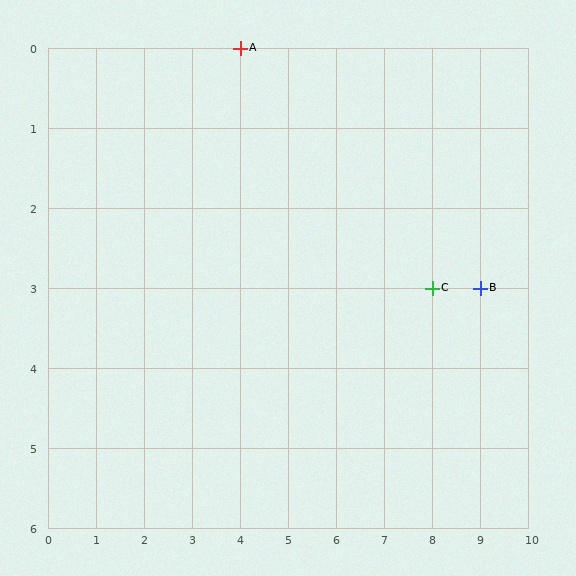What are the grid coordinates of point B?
Point B is at grid coordinates (9, 3).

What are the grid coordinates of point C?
Point C is at grid coordinates (8, 3).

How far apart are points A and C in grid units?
Points A and C are 4 columns and 3 rows apart (about 5.0 grid units diagonally).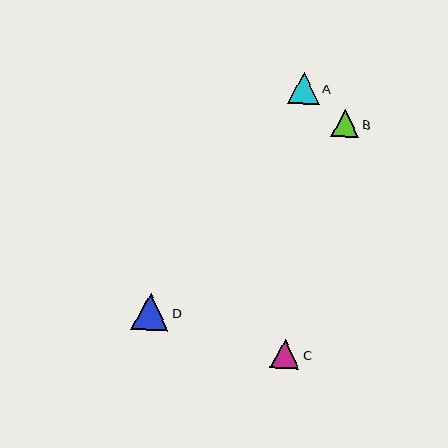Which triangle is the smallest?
Triangle B is the smallest with a size of approximately 27 pixels.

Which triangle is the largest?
Triangle D is the largest with a size of approximately 37 pixels.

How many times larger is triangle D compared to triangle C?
Triangle D is approximately 1.3 times the size of triangle C.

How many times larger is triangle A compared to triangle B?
Triangle A is approximately 1.2 times the size of triangle B.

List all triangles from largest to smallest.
From largest to smallest: D, A, C, B.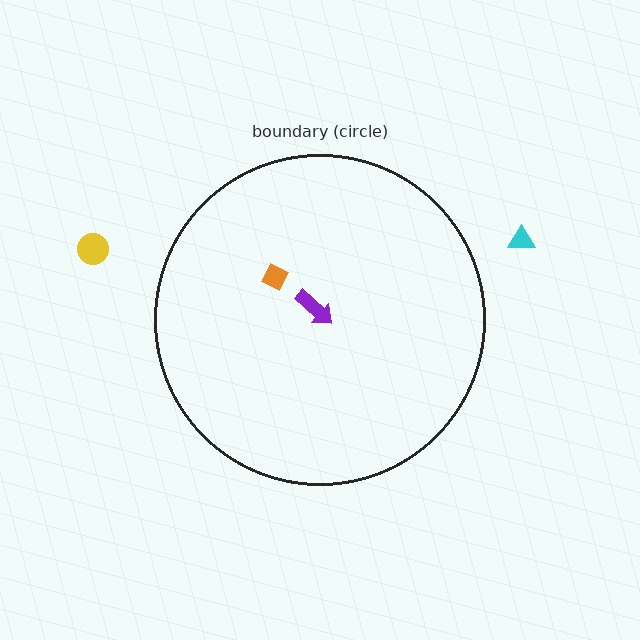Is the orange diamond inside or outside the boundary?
Inside.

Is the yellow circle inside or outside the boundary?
Outside.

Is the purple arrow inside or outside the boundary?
Inside.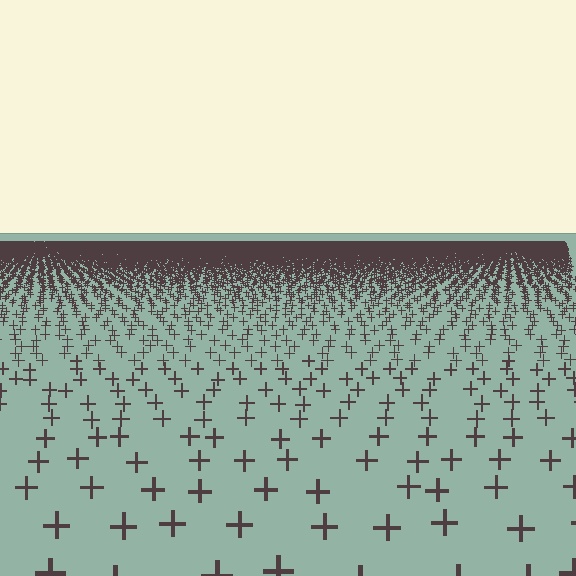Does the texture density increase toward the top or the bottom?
Density increases toward the top.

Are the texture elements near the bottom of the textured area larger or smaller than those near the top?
Larger. Near the bottom, elements are closer to the viewer and appear at a bigger on-screen size.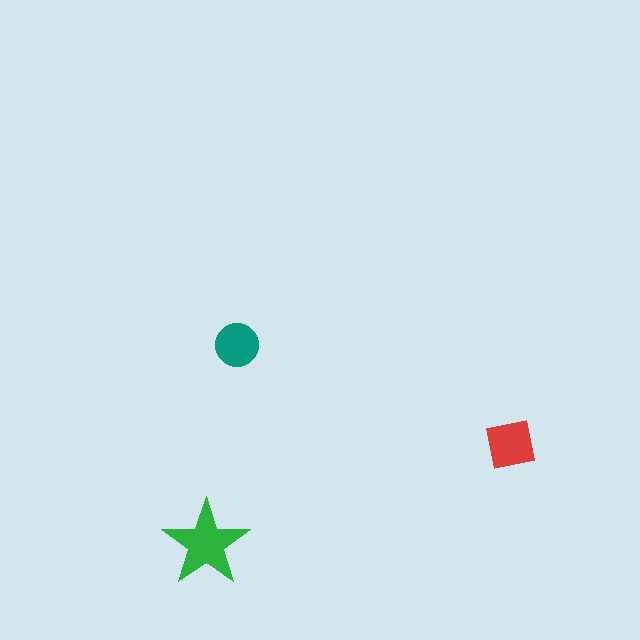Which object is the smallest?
The teal circle.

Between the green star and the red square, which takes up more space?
The green star.